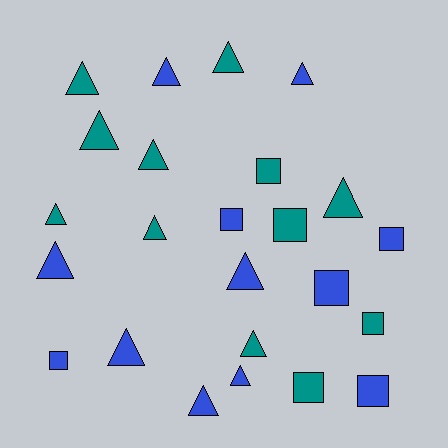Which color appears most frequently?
Teal, with 12 objects.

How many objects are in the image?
There are 24 objects.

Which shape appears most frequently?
Triangle, with 15 objects.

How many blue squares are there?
There are 5 blue squares.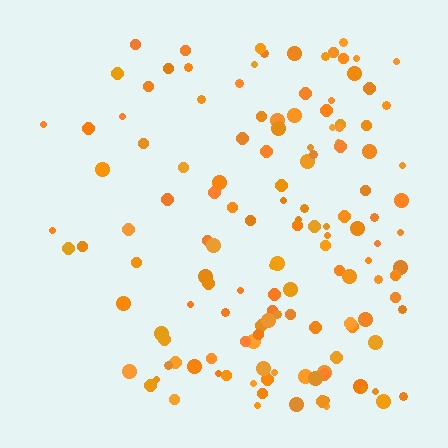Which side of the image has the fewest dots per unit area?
The left.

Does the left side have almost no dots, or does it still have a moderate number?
Still a moderate number, just noticeably fewer than the right.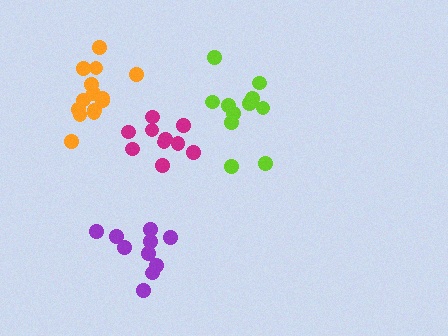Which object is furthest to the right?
The lime cluster is rightmost.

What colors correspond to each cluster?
The clusters are colored: lime, orange, magenta, purple.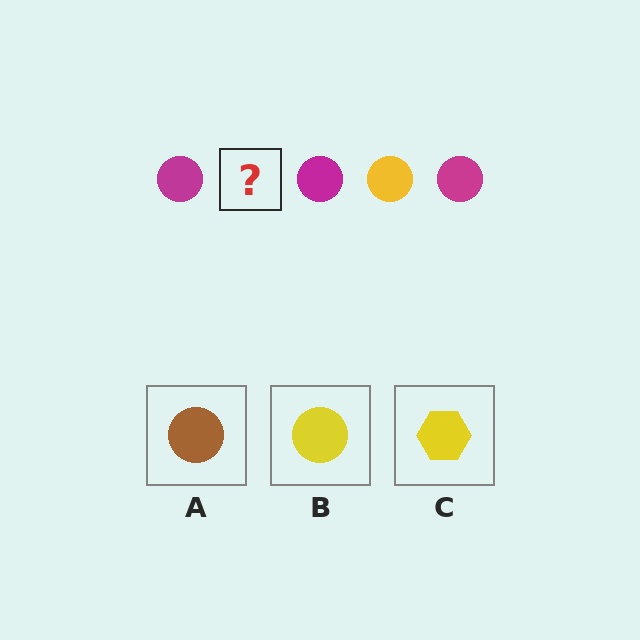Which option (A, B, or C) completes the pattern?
B.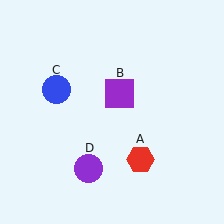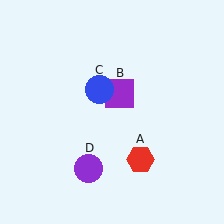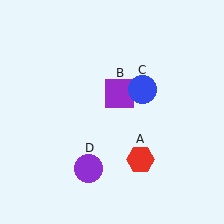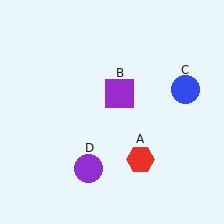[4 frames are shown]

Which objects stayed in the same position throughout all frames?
Red hexagon (object A) and purple square (object B) and purple circle (object D) remained stationary.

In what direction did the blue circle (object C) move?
The blue circle (object C) moved right.